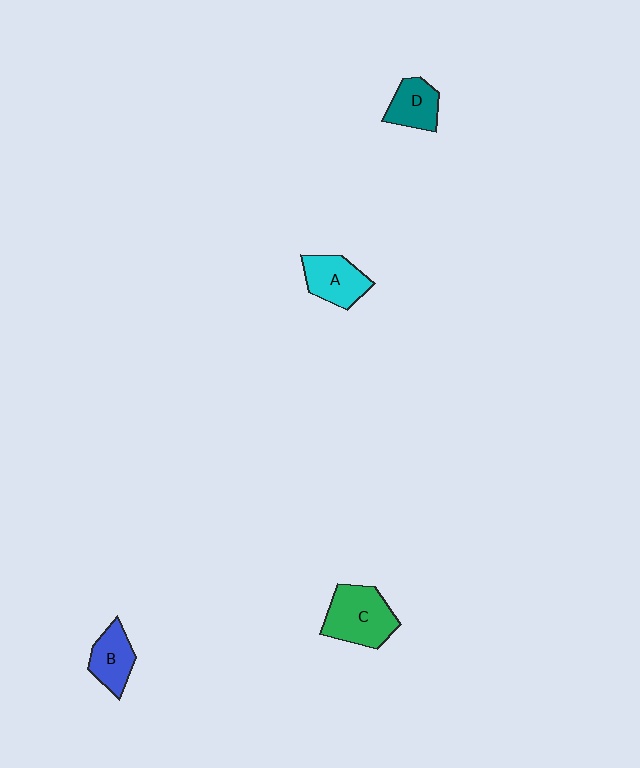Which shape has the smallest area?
Shape D (teal).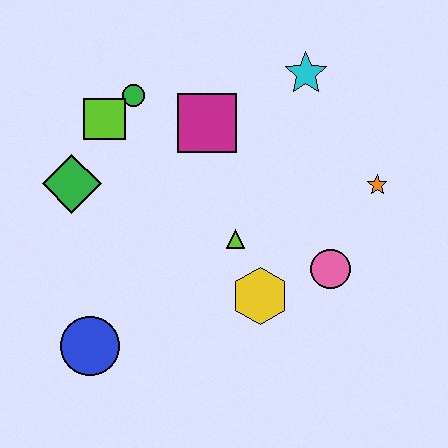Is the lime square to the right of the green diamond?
Yes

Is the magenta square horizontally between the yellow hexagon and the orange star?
No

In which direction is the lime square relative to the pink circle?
The lime square is to the left of the pink circle.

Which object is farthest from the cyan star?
The blue circle is farthest from the cyan star.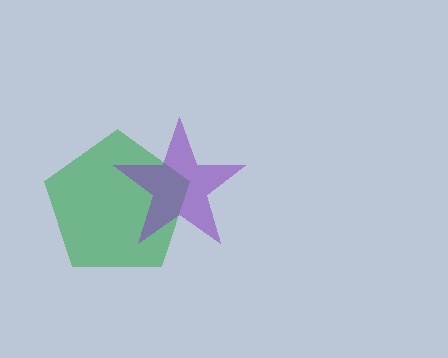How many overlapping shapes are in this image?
There are 2 overlapping shapes in the image.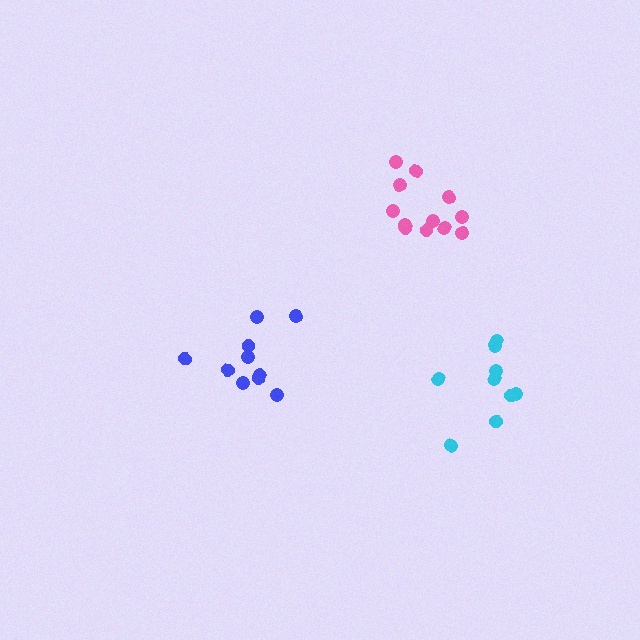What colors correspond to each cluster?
The clusters are colored: cyan, pink, blue.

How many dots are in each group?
Group 1: 9 dots, Group 2: 12 dots, Group 3: 10 dots (31 total).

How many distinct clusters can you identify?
There are 3 distinct clusters.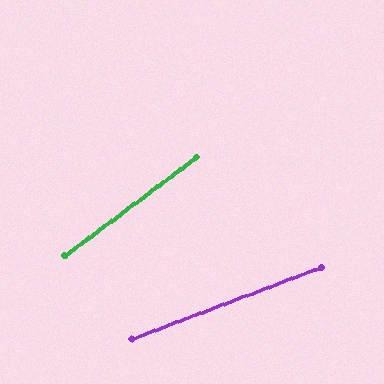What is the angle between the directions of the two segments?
Approximately 16 degrees.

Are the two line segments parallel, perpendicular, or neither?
Neither parallel nor perpendicular — they differ by about 16°.